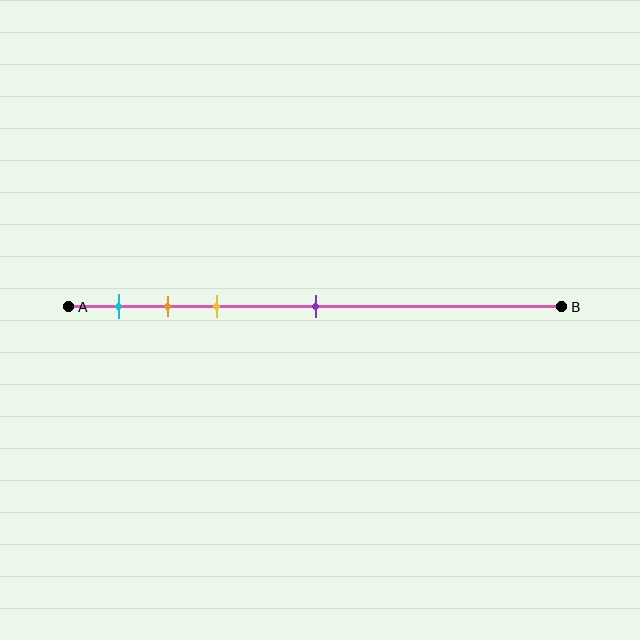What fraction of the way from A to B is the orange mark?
The orange mark is approximately 20% (0.2) of the way from A to B.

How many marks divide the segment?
There are 4 marks dividing the segment.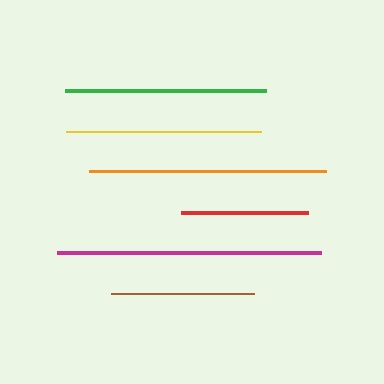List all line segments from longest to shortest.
From longest to shortest: magenta, orange, green, yellow, brown, red.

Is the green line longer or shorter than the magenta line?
The magenta line is longer than the green line.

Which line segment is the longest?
The magenta line is the longest at approximately 264 pixels.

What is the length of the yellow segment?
The yellow segment is approximately 195 pixels long.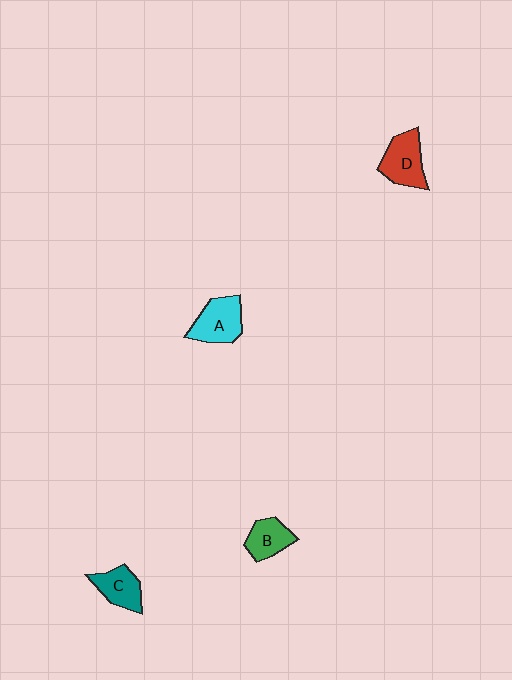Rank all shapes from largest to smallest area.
From largest to smallest: D (red), A (cyan), C (teal), B (green).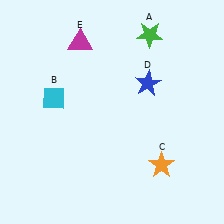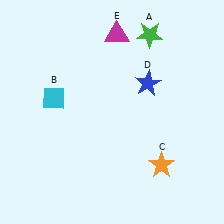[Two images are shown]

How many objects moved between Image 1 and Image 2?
1 object moved between the two images.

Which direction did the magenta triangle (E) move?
The magenta triangle (E) moved right.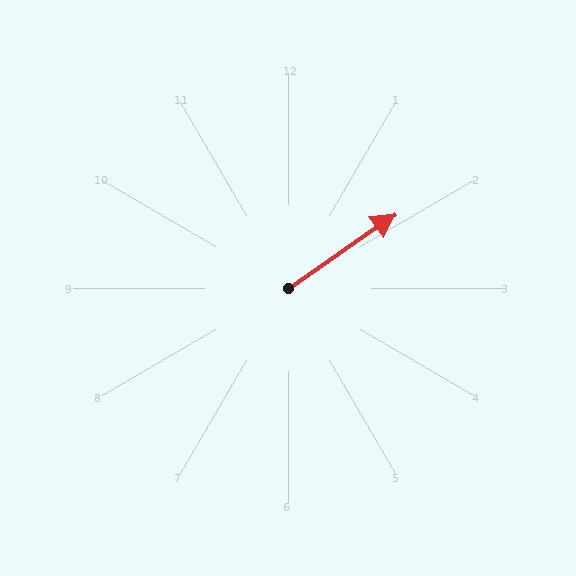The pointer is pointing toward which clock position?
Roughly 2 o'clock.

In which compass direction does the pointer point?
Northeast.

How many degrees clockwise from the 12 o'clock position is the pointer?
Approximately 55 degrees.